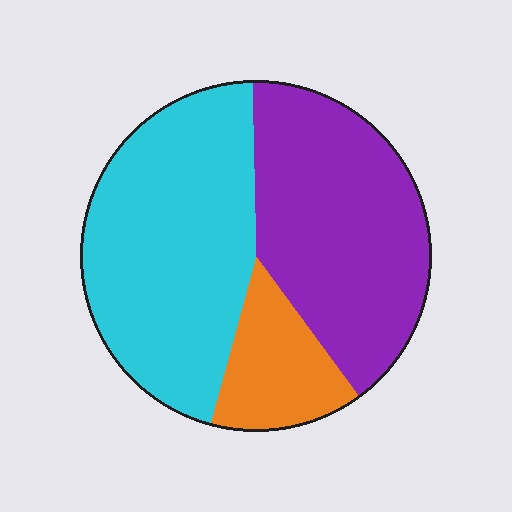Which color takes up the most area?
Cyan, at roughly 45%.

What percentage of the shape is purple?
Purple takes up about two fifths (2/5) of the shape.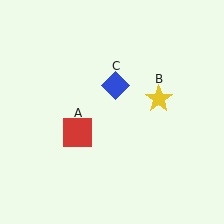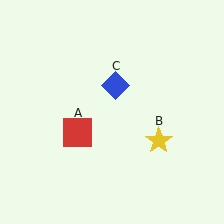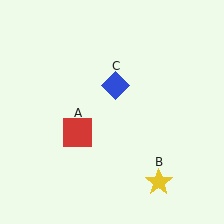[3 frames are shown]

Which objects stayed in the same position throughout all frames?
Red square (object A) and blue diamond (object C) remained stationary.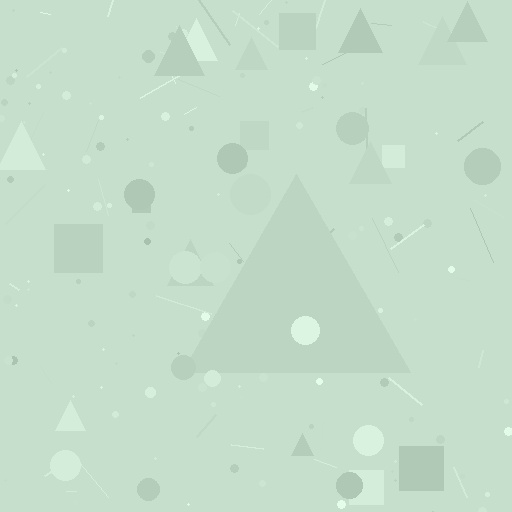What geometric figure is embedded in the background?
A triangle is embedded in the background.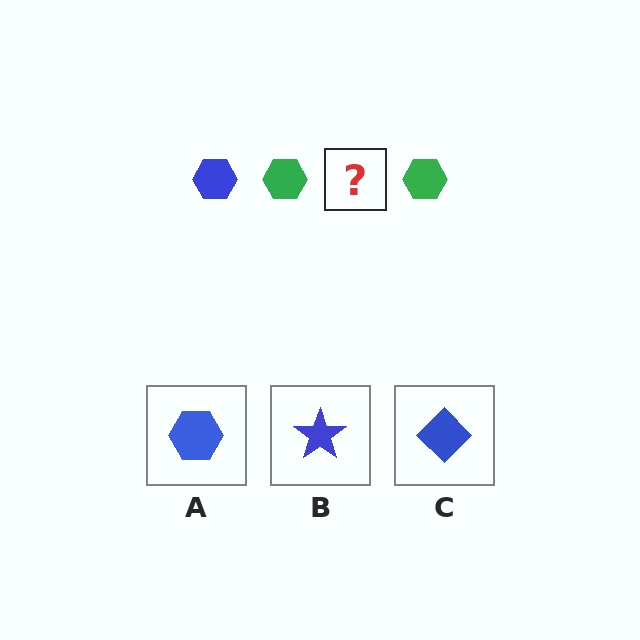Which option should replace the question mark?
Option A.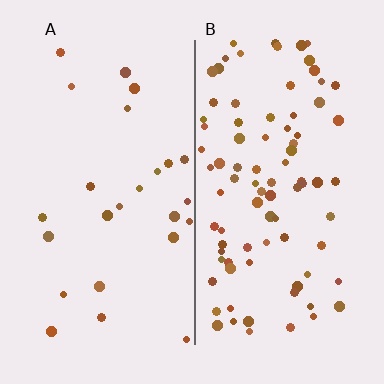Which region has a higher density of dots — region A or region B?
B (the right).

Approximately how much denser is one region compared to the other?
Approximately 3.5× — region B over region A.